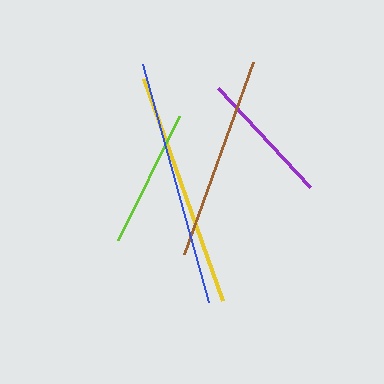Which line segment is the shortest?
The purple line is the shortest at approximately 135 pixels.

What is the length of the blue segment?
The blue segment is approximately 247 pixels long.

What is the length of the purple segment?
The purple segment is approximately 135 pixels long.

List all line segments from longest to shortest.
From longest to shortest: blue, yellow, brown, lime, purple.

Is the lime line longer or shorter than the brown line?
The brown line is longer than the lime line.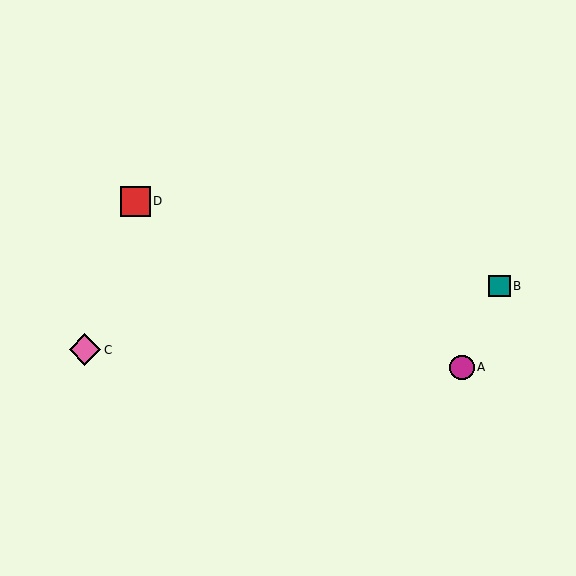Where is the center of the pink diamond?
The center of the pink diamond is at (85, 350).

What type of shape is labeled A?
Shape A is a magenta circle.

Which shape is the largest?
The pink diamond (labeled C) is the largest.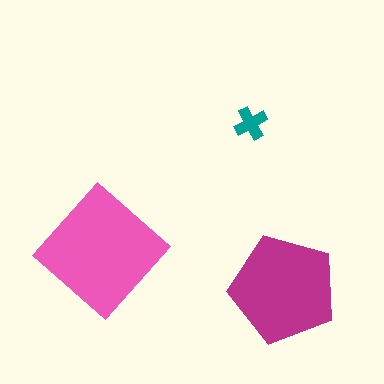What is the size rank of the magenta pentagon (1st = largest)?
2nd.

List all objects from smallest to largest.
The teal cross, the magenta pentagon, the pink diamond.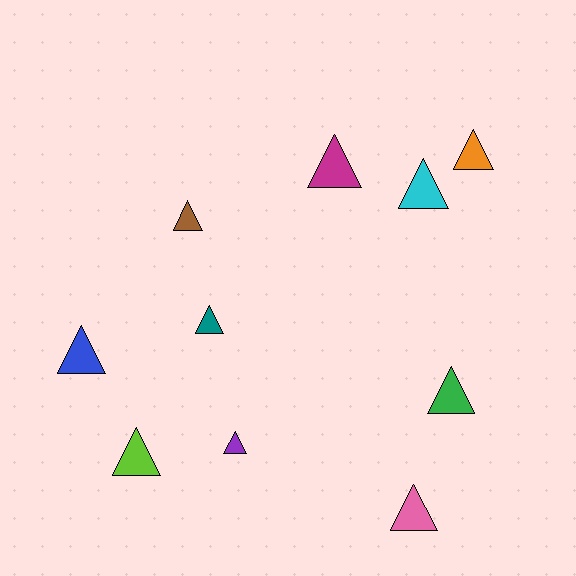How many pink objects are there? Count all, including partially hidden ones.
There is 1 pink object.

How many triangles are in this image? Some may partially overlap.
There are 10 triangles.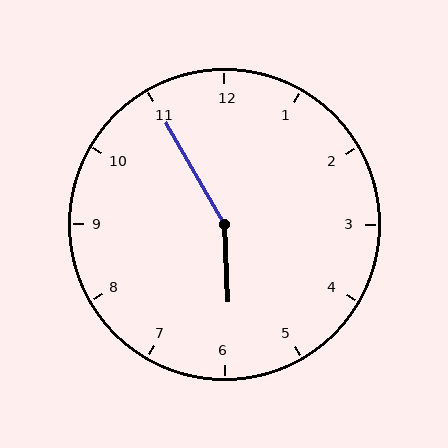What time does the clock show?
5:55.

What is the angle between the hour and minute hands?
Approximately 152 degrees.